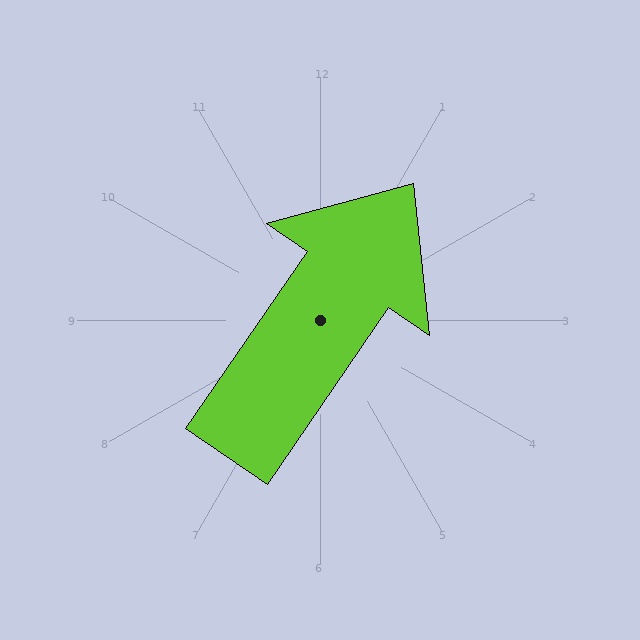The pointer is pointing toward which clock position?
Roughly 1 o'clock.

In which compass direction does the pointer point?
Northeast.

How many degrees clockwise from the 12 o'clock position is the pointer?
Approximately 34 degrees.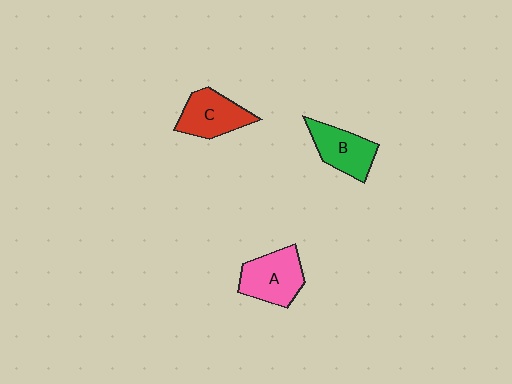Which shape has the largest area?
Shape A (pink).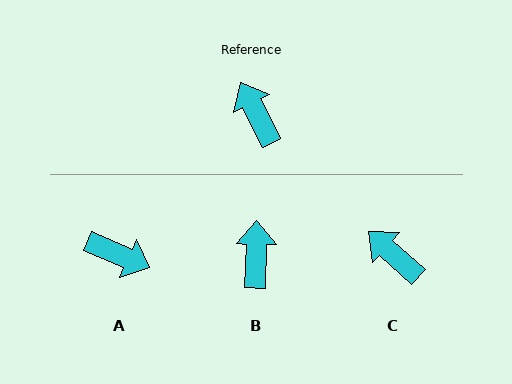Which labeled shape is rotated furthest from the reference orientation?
A, about 140 degrees away.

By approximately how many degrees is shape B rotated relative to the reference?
Approximately 28 degrees clockwise.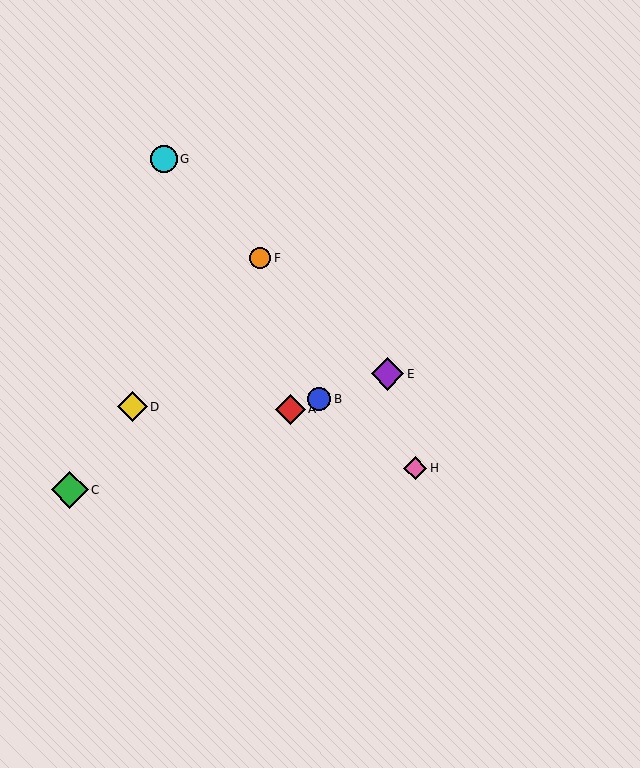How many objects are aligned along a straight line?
4 objects (A, B, C, E) are aligned along a straight line.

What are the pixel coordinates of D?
Object D is at (132, 407).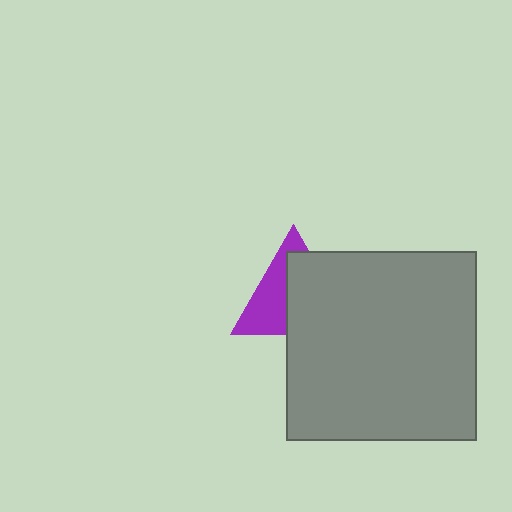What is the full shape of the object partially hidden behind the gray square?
The partially hidden object is a purple triangle.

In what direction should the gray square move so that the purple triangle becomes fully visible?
The gray square should move toward the lower-right. That is the shortest direction to clear the overlap and leave the purple triangle fully visible.